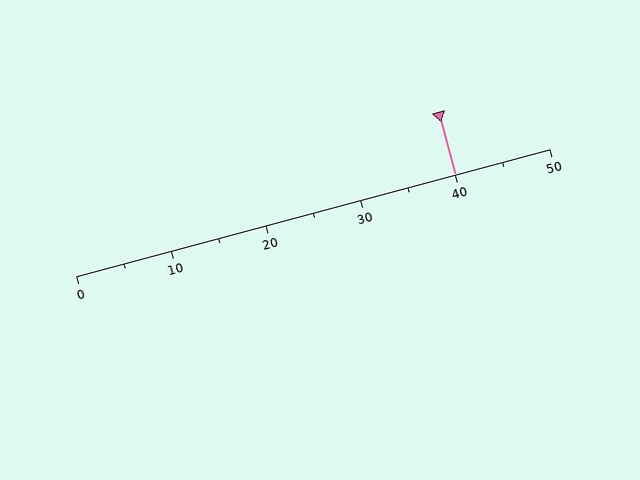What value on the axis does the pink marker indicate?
The marker indicates approximately 40.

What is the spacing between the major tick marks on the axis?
The major ticks are spaced 10 apart.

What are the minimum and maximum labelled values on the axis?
The axis runs from 0 to 50.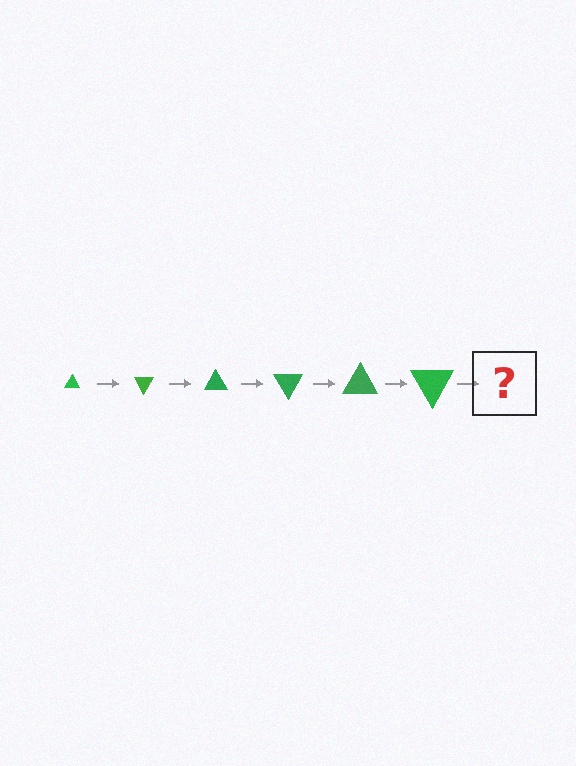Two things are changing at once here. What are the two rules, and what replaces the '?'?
The two rules are that the triangle grows larger each step and it rotates 60 degrees each step. The '?' should be a triangle, larger than the previous one and rotated 360 degrees from the start.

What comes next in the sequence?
The next element should be a triangle, larger than the previous one and rotated 360 degrees from the start.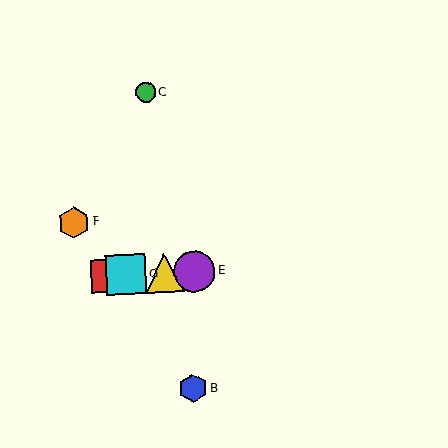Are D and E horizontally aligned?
Yes, both are at y≈273.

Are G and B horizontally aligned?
No, G is at y≈275 and B is at y≈388.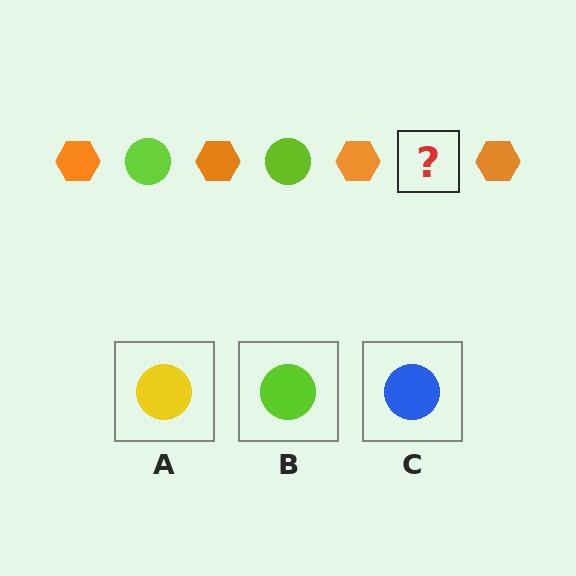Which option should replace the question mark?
Option B.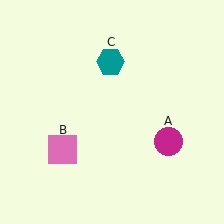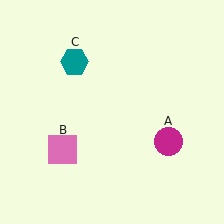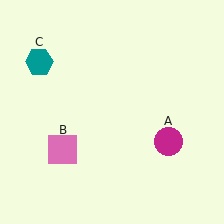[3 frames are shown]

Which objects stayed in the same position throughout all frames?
Magenta circle (object A) and pink square (object B) remained stationary.